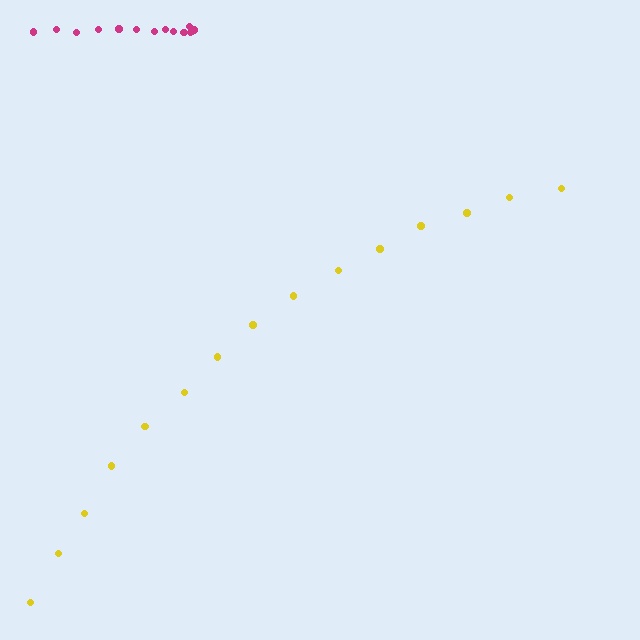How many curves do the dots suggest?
There are 2 distinct paths.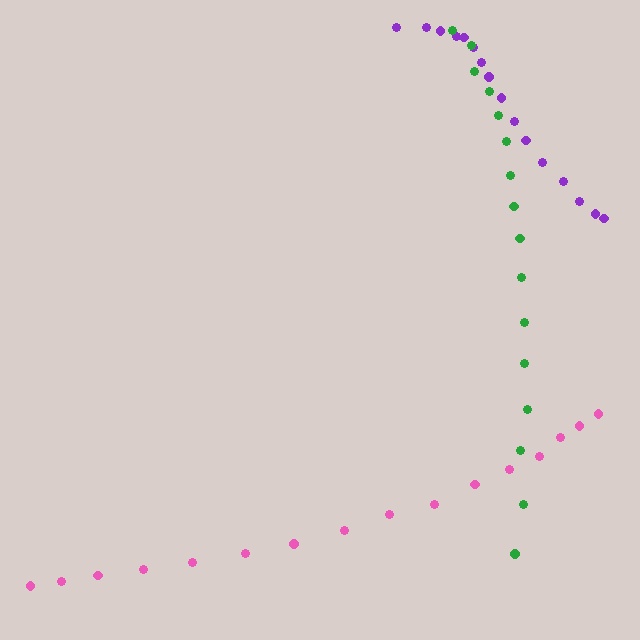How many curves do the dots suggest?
There are 3 distinct paths.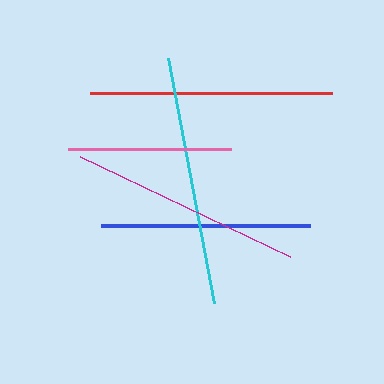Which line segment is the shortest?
The pink line is the shortest at approximately 163 pixels.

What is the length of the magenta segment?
The magenta segment is approximately 233 pixels long.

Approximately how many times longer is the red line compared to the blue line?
The red line is approximately 1.2 times the length of the blue line.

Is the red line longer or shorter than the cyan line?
The cyan line is longer than the red line.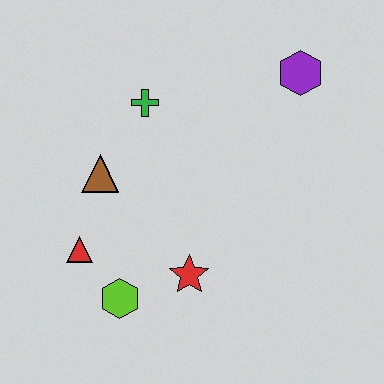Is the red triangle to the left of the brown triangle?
Yes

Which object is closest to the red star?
The lime hexagon is closest to the red star.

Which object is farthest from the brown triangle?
The purple hexagon is farthest from the brown triangle.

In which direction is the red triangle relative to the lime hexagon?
The red triangle is above the lime hexagon.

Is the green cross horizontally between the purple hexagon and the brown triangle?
Yes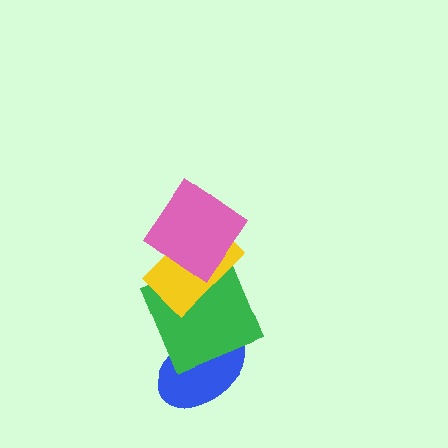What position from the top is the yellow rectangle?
The yellow rectangle is 2nd from the top.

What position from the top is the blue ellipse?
The blue ellipse is 4th from the top.